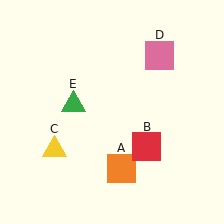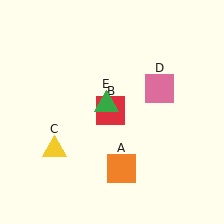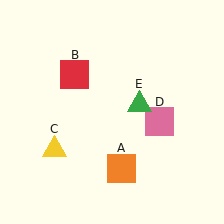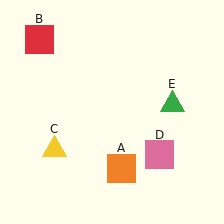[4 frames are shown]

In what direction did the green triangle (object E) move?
The green triangle (object E) moved right.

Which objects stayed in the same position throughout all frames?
Orange square (object A) and yellow triangle (object C) remained stationary.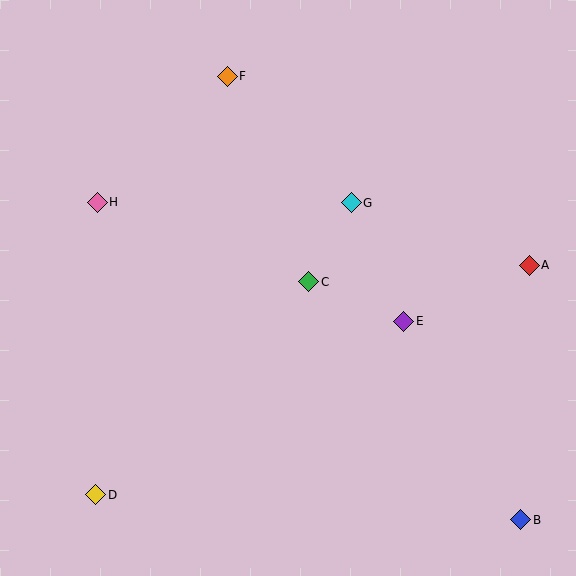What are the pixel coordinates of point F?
Point F is at (227, 76).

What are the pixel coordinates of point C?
Point C is at (309, 282).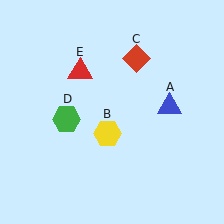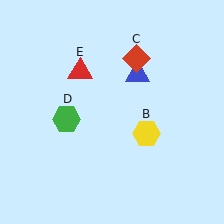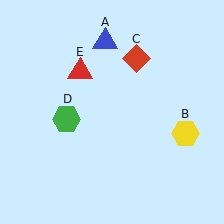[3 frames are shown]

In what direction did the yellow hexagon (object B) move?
The yellow hexagon (object B) moved right.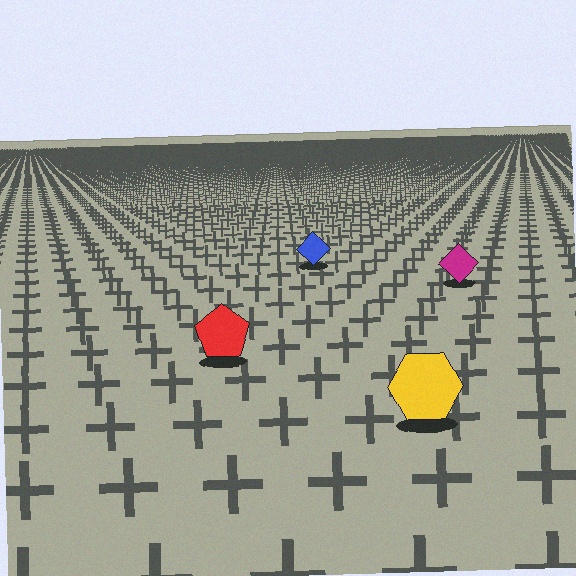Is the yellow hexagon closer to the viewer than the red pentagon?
Yes. The yellow hexagon is closer — you can tell from the texture gradient: the ground texture is coarser near it.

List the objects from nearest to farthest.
From nearest to farthest: the yellow hexagon, the red pentagon, the magenta diamond, the blue diamond.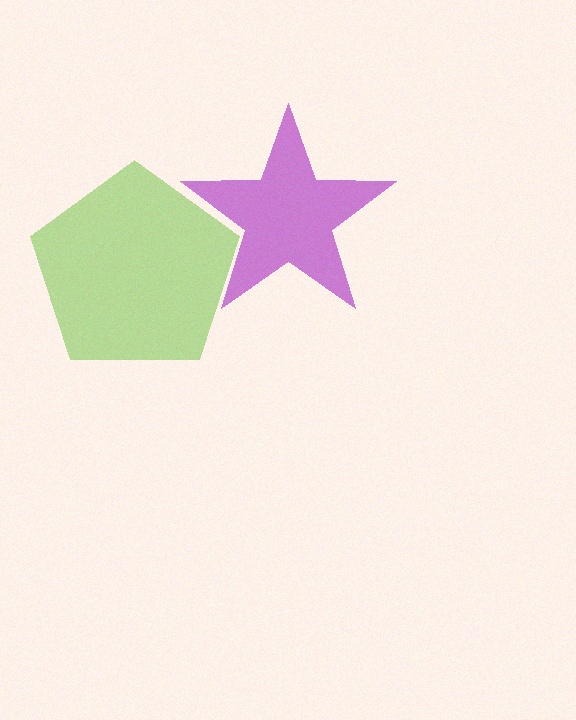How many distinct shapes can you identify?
There are 2 distinct shapes: a lime pentagon, a purple star.